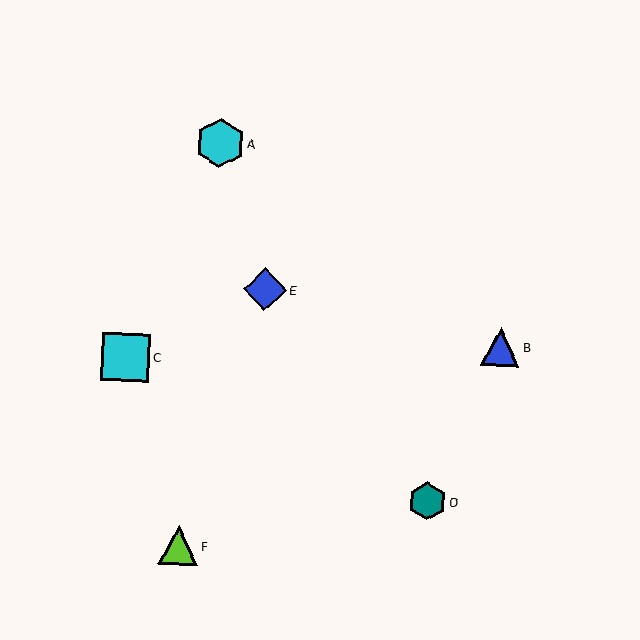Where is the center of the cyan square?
The center of the cyan square is at (126, 357).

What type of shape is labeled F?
Shape F is a lime triangle.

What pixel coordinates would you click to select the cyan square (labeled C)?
Click at (126, 357) to select the cyan square C.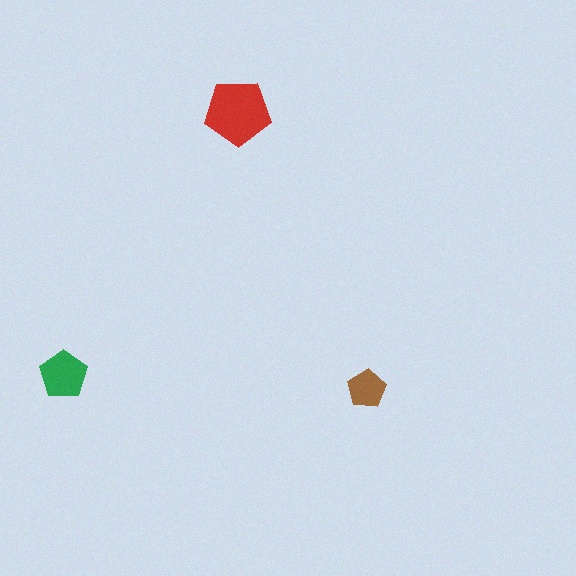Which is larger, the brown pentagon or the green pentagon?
The green one.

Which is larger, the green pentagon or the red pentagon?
The red one.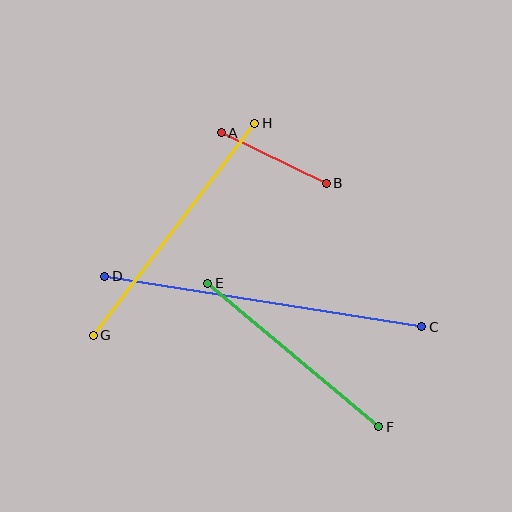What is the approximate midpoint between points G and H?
The midpoint is at approximately (174, 229) pixels.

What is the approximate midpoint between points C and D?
The midpoint is at approximately (263, 302) pixels.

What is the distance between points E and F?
The distance is approximately 223 pixels.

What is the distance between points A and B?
The distance is approximately 117 pixels.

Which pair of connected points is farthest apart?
Points C and D are farthest apart.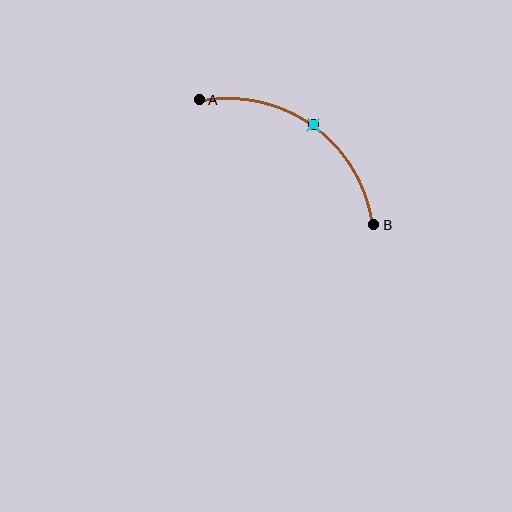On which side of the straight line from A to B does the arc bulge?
The arc bulges above and to the right of the straight line connecting A and B.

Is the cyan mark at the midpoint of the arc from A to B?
Yes. The cyan mark lies on the arc at equal arc-length from both A and B — it is the arc midpoint.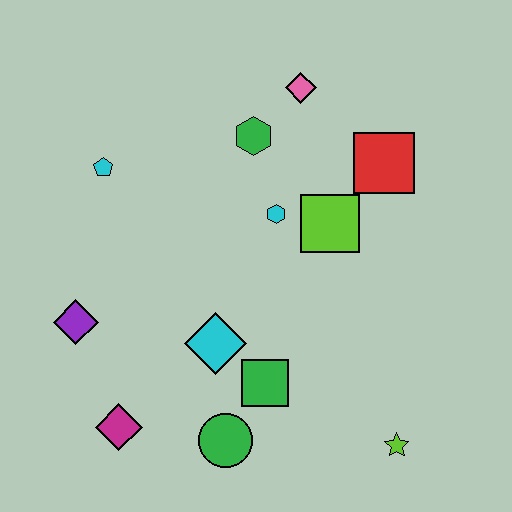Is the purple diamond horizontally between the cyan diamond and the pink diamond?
No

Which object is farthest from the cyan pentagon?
The lime star is farthest from the cyan pentagon.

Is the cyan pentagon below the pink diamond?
Yes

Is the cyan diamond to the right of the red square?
No